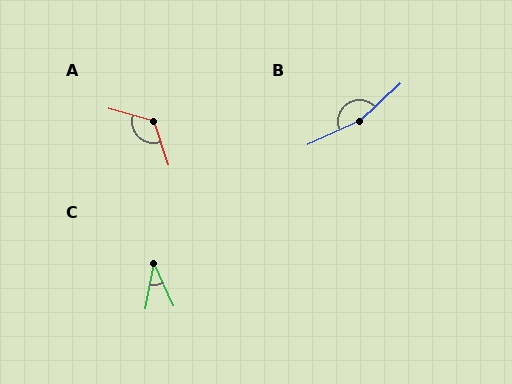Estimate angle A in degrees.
Approximately 125 degrees.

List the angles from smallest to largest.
C (35°), A (125°), B (162°).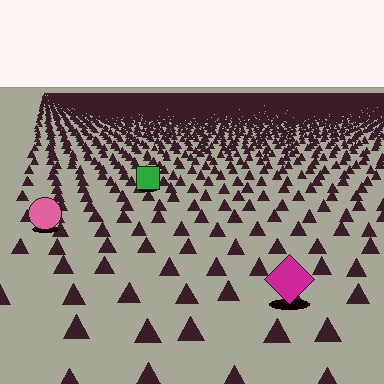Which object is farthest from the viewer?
The green square is farthest from the viewer. It appears smaller and the ground texture around it is denser.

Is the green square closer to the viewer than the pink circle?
No. The pink circle is closer — you can tell from the texture gradient: the ground texture is coarser near it.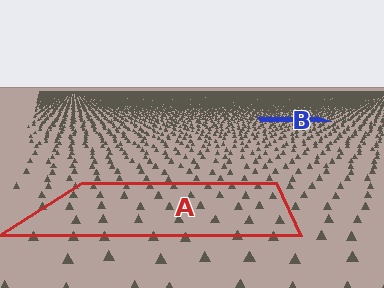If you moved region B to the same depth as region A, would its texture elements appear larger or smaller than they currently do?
They would appear larger. At a closer depth, the same texture elements are projected at a bigger on-screen size.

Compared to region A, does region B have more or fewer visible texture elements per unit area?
Region B has more texture elements per unit area — they are packed more densely because it is farther away.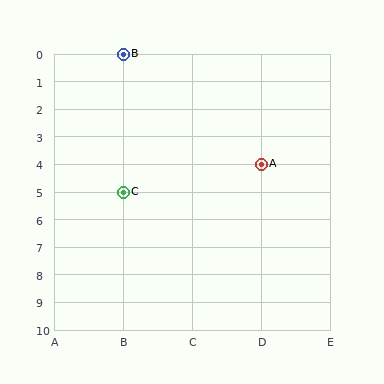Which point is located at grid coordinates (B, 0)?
Point B is at (B, 0).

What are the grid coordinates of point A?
Point A is at grid coordinates (D, 4).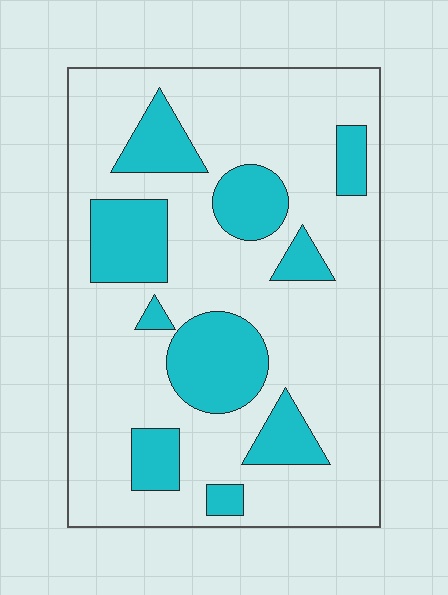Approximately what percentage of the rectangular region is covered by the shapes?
Approximately 25%.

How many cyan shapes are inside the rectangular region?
10.